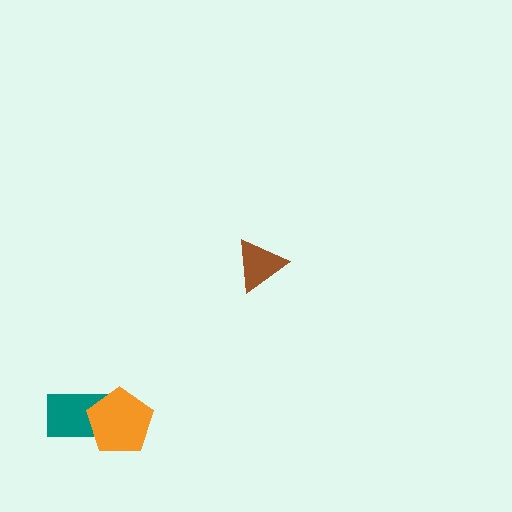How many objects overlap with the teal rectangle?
1 object overlaps with the teal rectangle.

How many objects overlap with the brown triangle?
0 objects overlap with the brown triangle.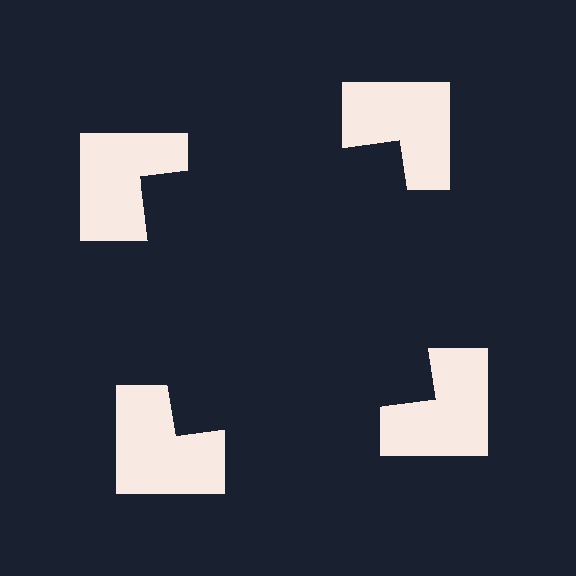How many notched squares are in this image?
There are 4 — one at each vertex of the illusory square.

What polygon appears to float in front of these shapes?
An illusory square — its edges are inferred from the aligned wedge cuts in the notched squares, not physically drawn.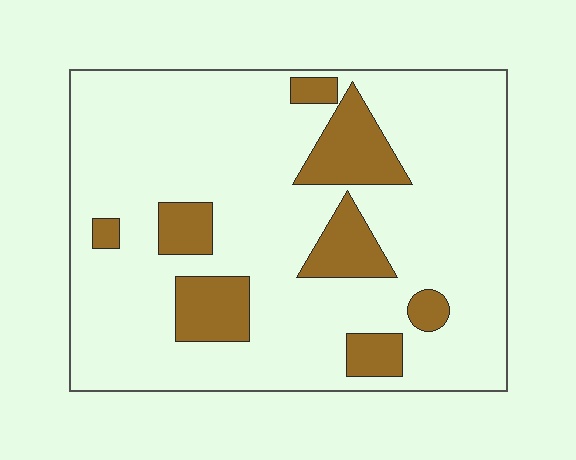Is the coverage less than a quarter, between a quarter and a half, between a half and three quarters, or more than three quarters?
Less than a quarter.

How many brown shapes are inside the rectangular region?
8.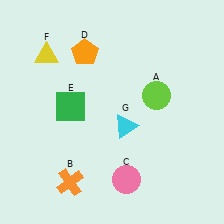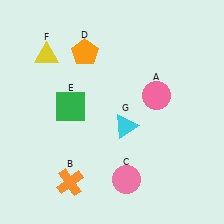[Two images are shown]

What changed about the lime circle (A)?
In Image 1, A is lime. In Image 2, it changed to pink.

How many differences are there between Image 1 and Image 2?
There is 1 difference between the two images.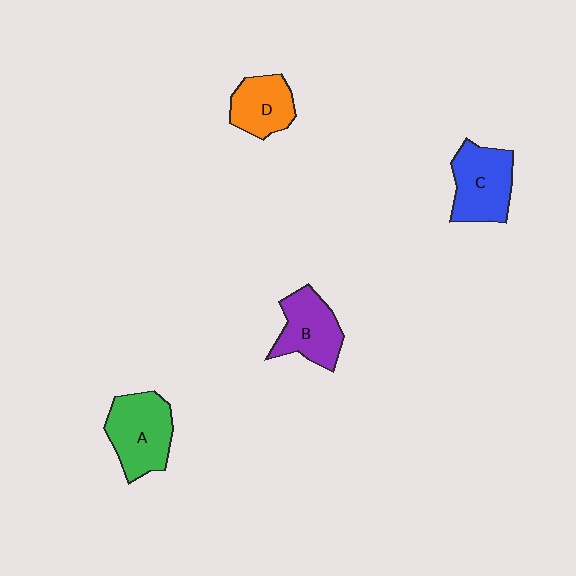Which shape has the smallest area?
Shape D (orange).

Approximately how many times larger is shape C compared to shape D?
Approximately 1.3 times.